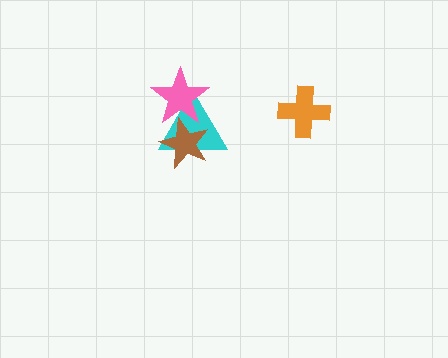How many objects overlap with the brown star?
2 objects overlap with the brown star.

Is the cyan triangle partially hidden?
Yes, it is partially covered by another shape.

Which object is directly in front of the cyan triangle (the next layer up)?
The brown star is directly in front of the cyan triangle.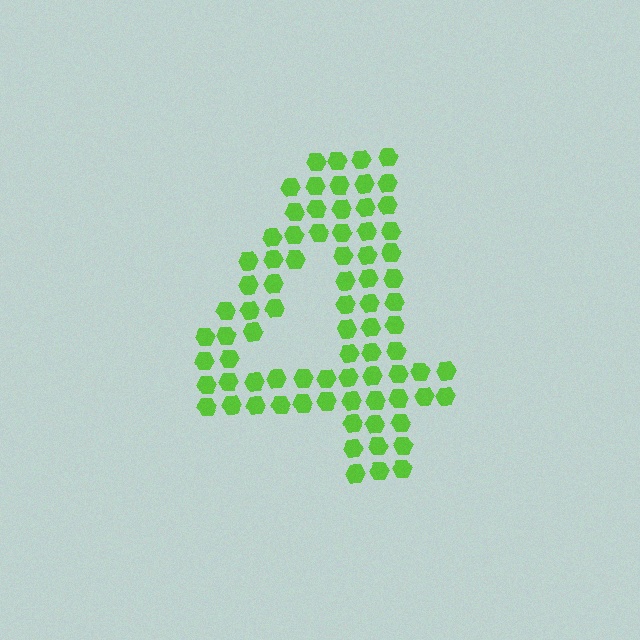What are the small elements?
The small elements are hexagons.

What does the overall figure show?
The overall figure shows the digit 4.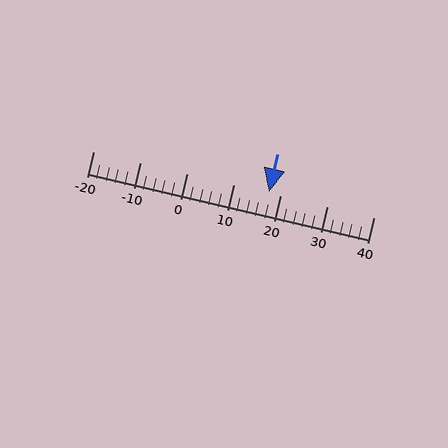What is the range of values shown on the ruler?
The ruler shows values from -20 to 40.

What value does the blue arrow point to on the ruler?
The blue arrow points to approximately 18.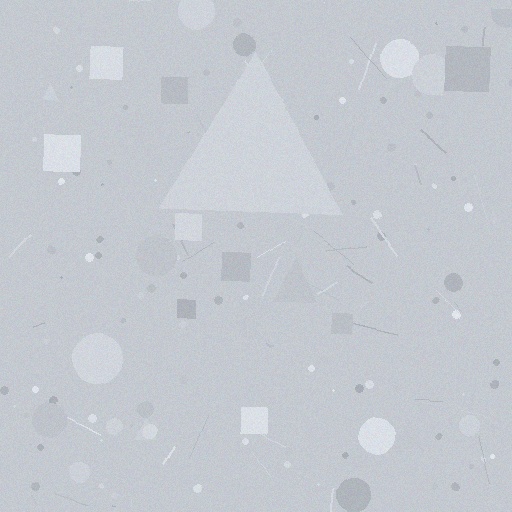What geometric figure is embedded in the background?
A triangle is embedded in the background.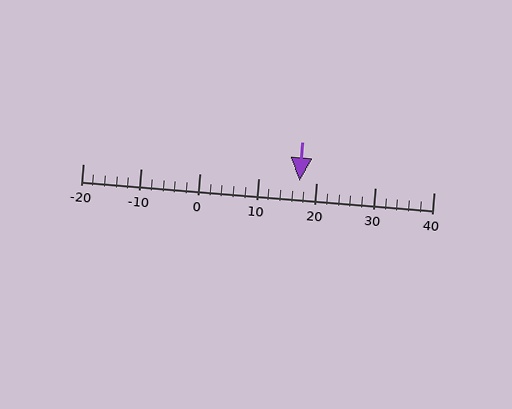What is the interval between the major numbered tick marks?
The major tick marks are spaced 10 units apart.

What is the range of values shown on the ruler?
The ruler shows values from -20 to 40.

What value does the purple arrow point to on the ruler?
The purple arrow points to approximately 17.